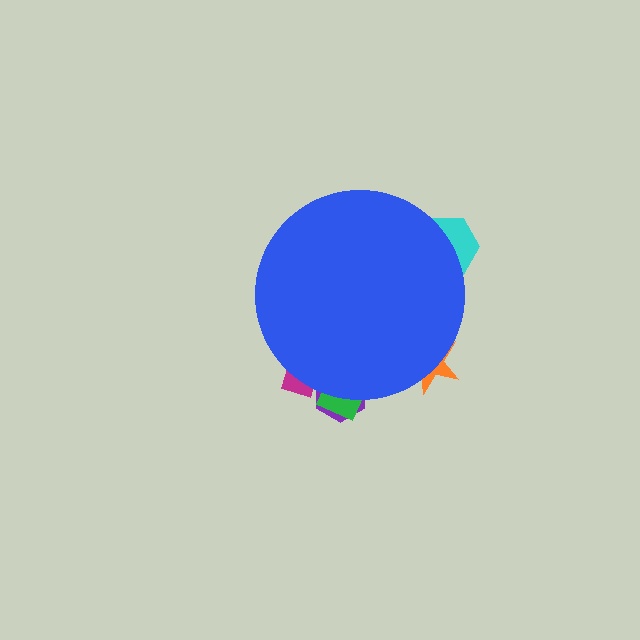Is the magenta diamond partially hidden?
Yes, the magenta diamond is partially hidden behind the blue circle.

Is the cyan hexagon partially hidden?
Yes, the cyan hexagon is partially hidden behind the blue circle.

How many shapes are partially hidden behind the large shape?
5 shapes are partially hidden.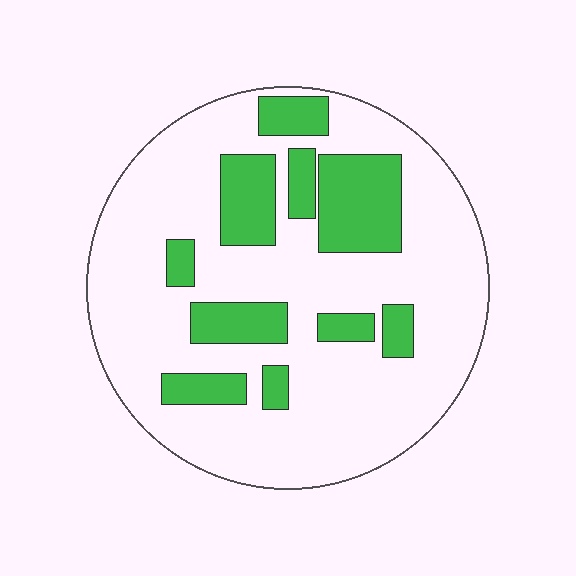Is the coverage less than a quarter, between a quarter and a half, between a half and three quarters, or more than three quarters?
Less than a quarter.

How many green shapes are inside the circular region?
10.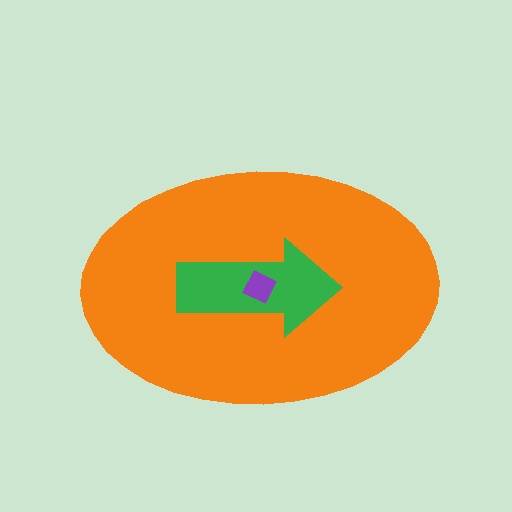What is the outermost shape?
The orange ellipse.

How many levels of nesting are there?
3.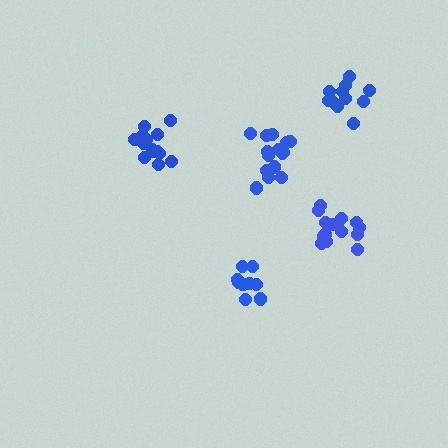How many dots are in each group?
Group 1: 12 dots, Group 2: 15 dots, Group 3: 11 dots, Group 4: 15 dots, Group 5: 14 dots (67 total).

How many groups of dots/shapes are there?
There are 5 groups.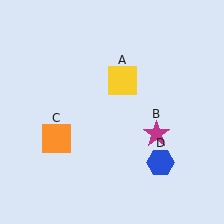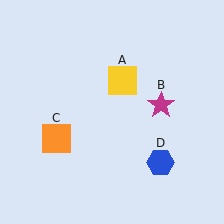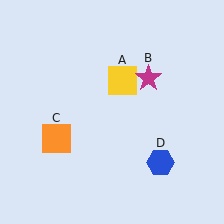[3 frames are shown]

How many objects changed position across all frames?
1 object changed position: magenta star (object B).